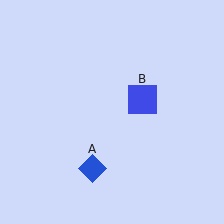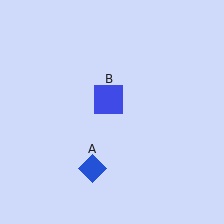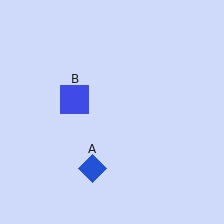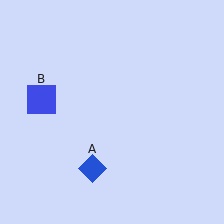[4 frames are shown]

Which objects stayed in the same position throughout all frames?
Blue diamond (object A) remained stationary.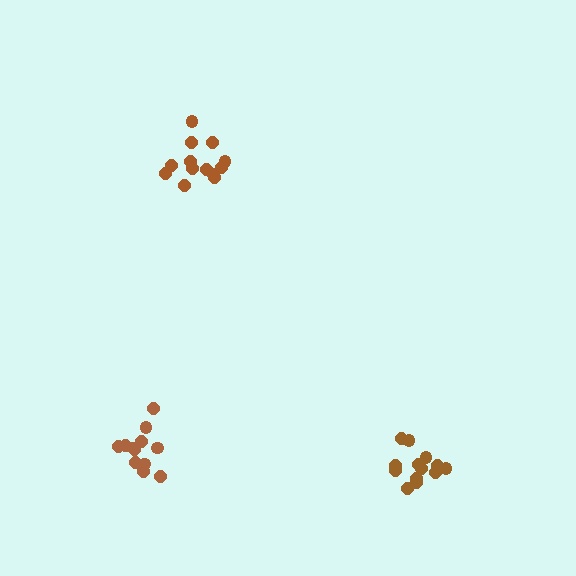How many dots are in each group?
Group 1: 13 dots, Group 2: 13 dots, Group 3: 13 dots (39 total).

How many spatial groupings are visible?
There are 3 spatial groupings.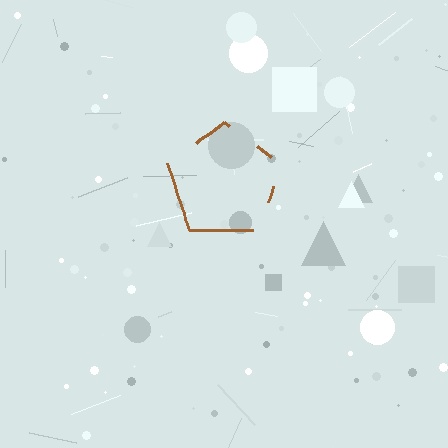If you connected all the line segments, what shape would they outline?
They would outline a pentagon.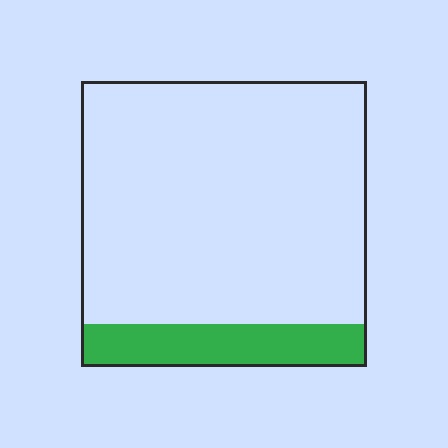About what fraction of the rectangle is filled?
About one sixth (1/6).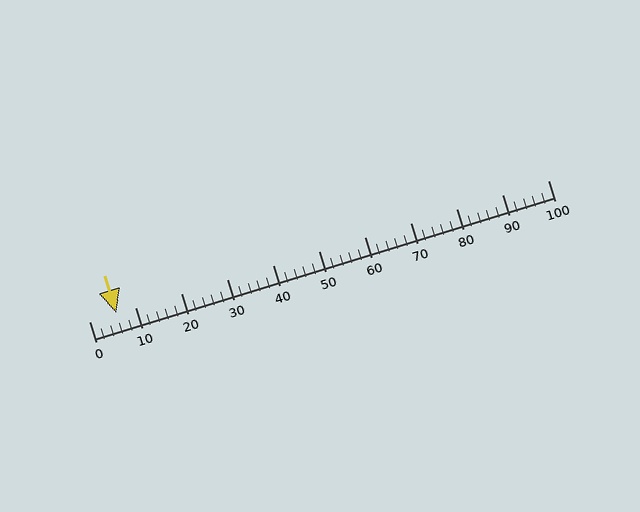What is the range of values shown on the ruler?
The ruler shows values from 0 to 100.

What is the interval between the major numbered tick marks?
The major tick marks are spaced 10 units apart.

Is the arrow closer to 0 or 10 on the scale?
The arrow is closer to 10.